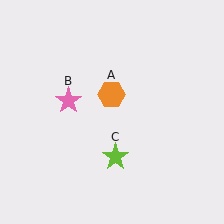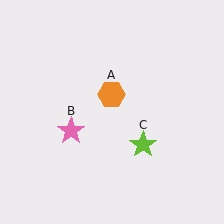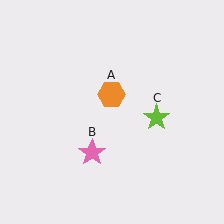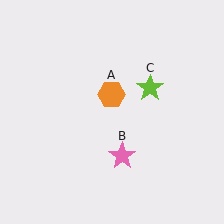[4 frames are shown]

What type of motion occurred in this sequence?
The pink star (object B), lime star (object C) rotated counterclockwise around the center of the scene.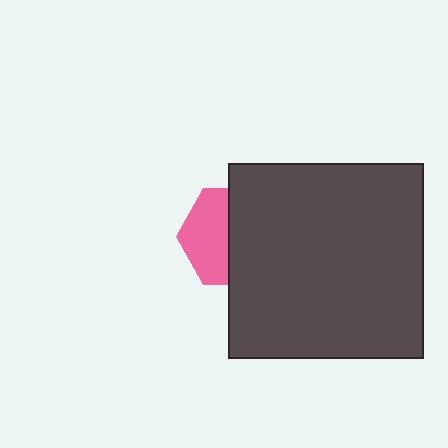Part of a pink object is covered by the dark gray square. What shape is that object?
It is a hexagon.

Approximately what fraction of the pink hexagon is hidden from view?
Roughly 55% of the pink hexagon is hidden behind the dark gray square.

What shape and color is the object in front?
The object in front is a dark gray square.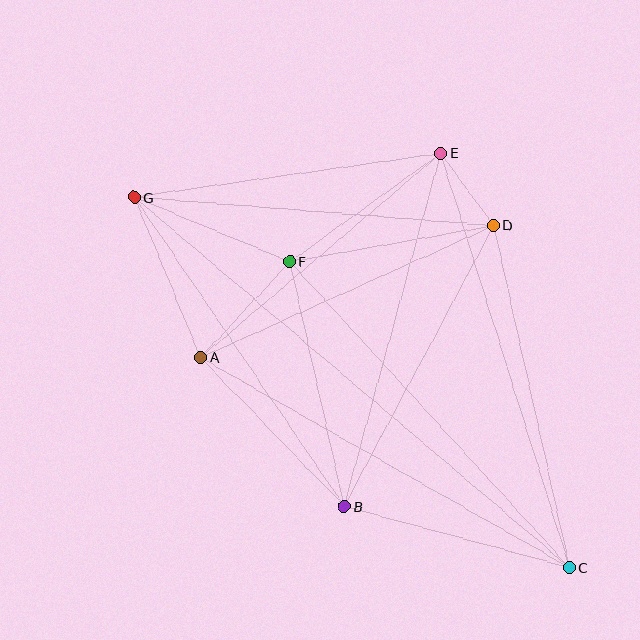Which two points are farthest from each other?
Points C and G are farthest from each other.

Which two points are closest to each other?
Points D and E are closest to each other.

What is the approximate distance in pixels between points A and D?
The distance between A and D is approximately 321 pixels.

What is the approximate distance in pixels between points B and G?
The distance between B and G is approximately 374 pixels.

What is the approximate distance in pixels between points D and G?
The distance between D and G is approximately 361 pixels.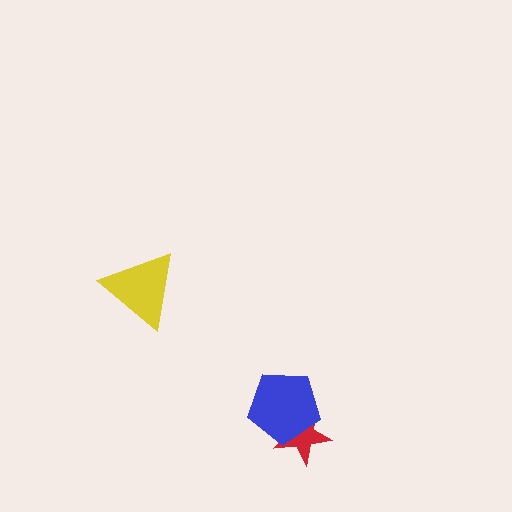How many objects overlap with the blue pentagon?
1 object overlaps with the blue pentagon.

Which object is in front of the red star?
The blue pentagon is in front of the red star.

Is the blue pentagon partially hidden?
No, no other shape covers it.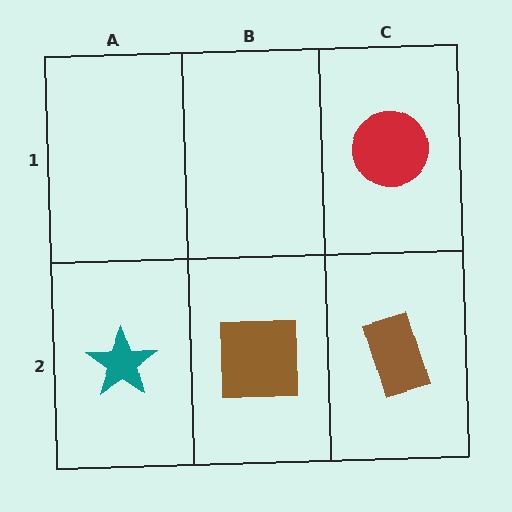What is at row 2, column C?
A brown rectangle.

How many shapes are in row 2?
3 shapes.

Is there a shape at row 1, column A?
No, that cell is empty.